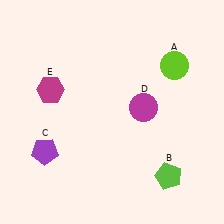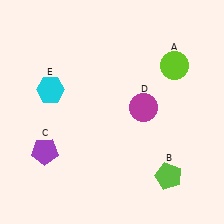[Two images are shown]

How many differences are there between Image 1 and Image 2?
There is 1 difference between the two images.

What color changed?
The hexagon (E) changed from magenta in Image 1 to cyan in Image 2.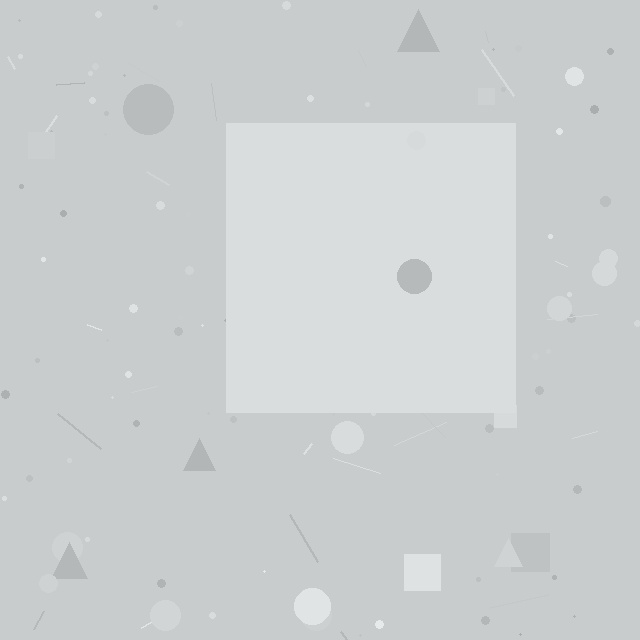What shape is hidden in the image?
A square is hidden in the image.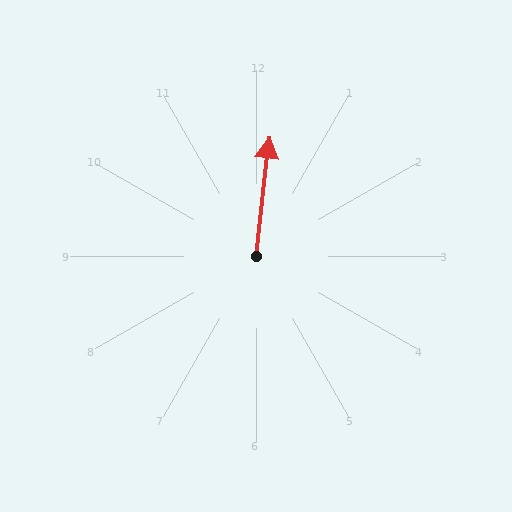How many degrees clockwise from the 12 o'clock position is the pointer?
Approximately 6 degrees.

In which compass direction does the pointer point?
North.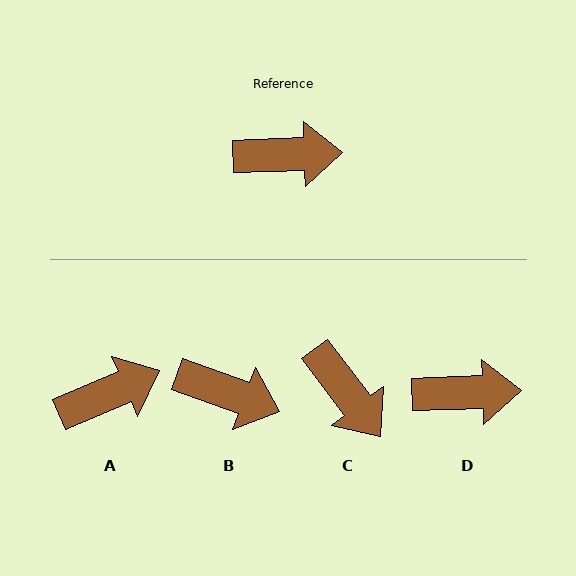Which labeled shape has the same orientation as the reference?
D.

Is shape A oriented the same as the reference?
No, it is off by about 22 degrees.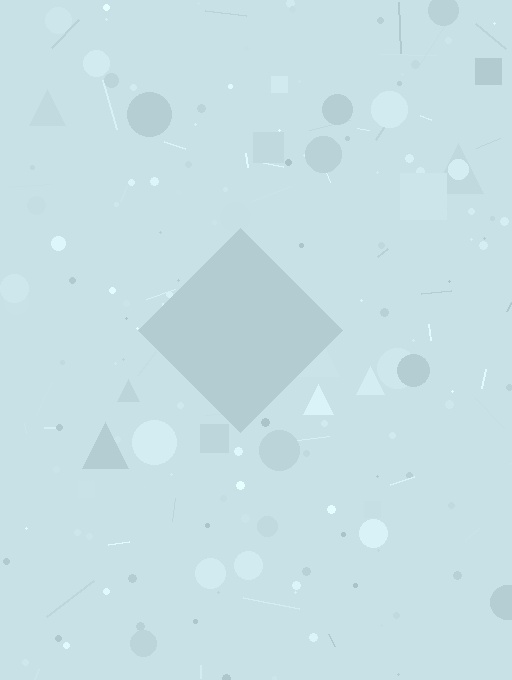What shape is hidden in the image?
A diamond is hidden in the image.